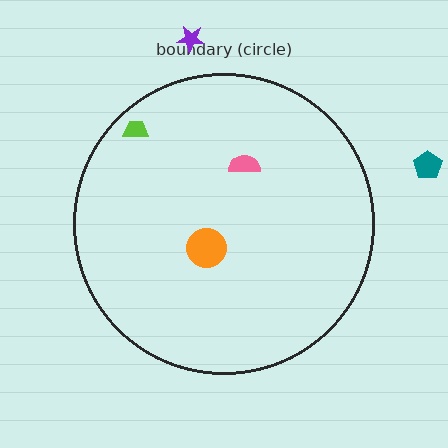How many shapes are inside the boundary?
3 inside, 2 outside.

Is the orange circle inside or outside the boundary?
Inside.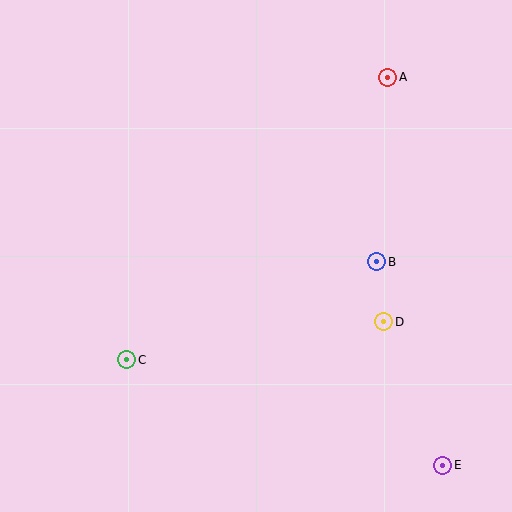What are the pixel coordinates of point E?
Point E is at (442, 465).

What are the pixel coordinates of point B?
Point B is at (377, 262).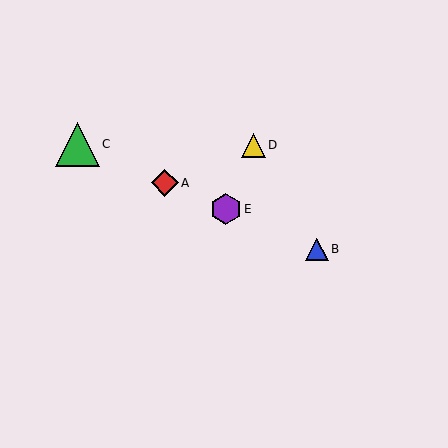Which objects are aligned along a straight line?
Objects A, B, C, E are aligned along a straight line.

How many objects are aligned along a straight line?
4 objects (A, B, C, E) are aligned along a straight line.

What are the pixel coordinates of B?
Object B is at (317, 249).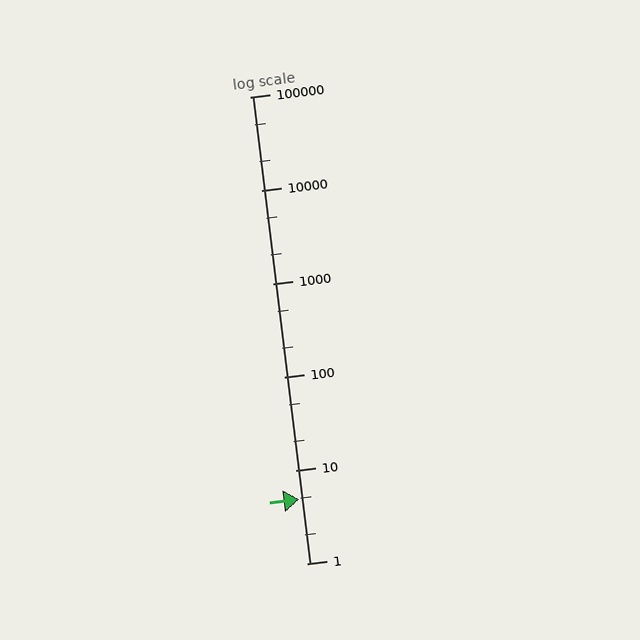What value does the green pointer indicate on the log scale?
The pointer indicates approximately 4.9.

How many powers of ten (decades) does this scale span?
The scale spans 5 decades, from 1 to 100000.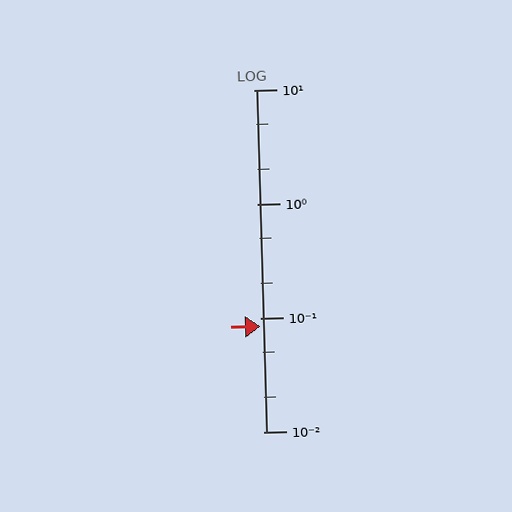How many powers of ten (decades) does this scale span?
The scale spans 3 decades, from 0.01 to 10.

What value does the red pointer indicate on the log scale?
The pointer indicates approximately 0.085.